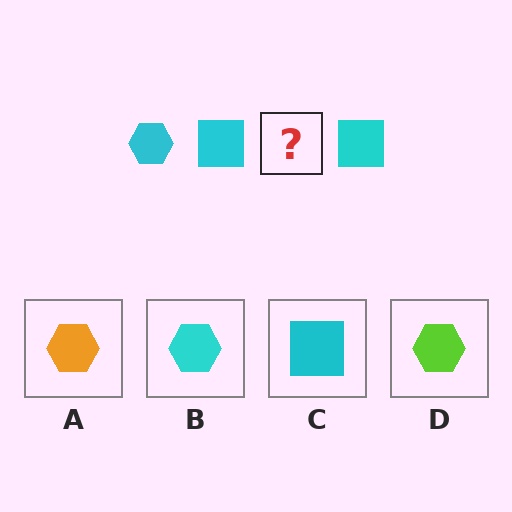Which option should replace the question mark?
Option B.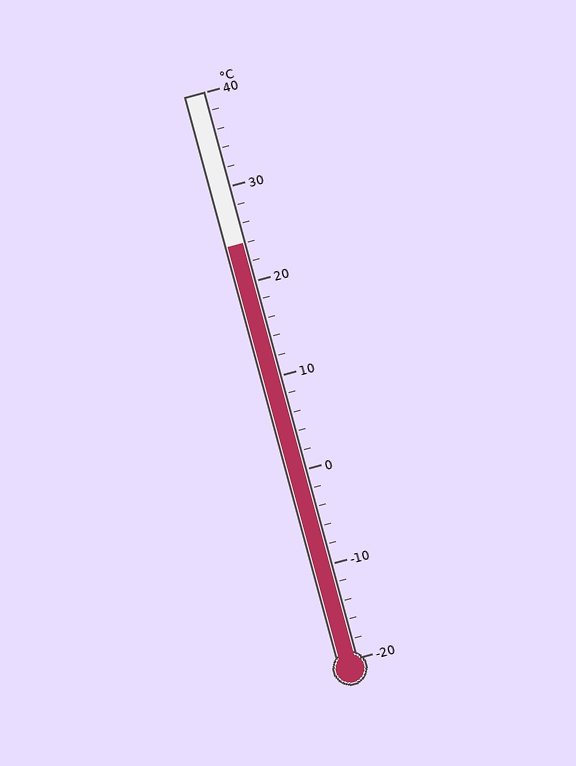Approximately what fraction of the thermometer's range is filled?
The thermometer is filled to approximately 75% of its range.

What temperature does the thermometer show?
The thermometer shows approximately 24°C.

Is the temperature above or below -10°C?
The temperature is above -10°C.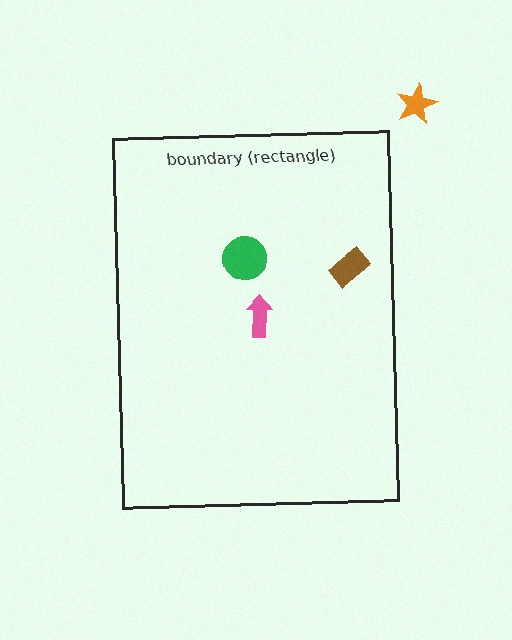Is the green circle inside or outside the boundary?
Inside.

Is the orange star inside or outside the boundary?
Outside.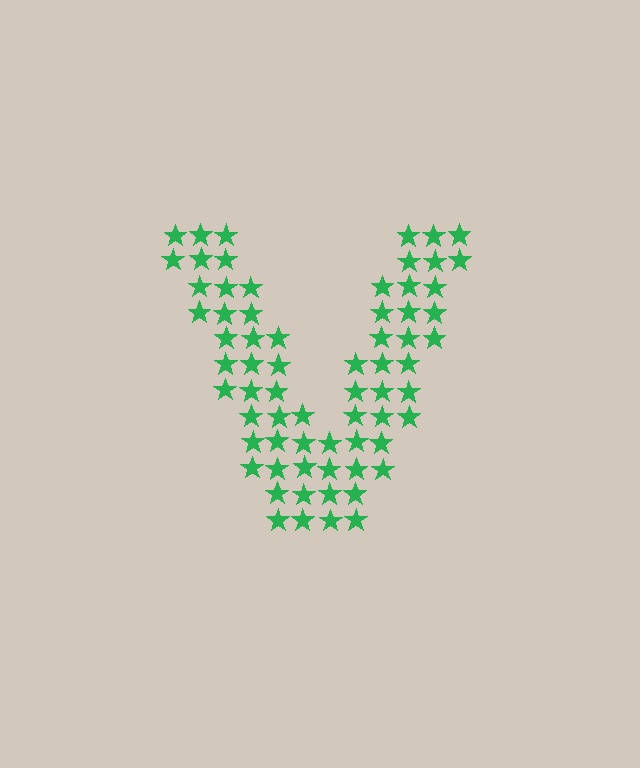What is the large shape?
The large shape is the letter V.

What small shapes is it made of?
It is made of small stars.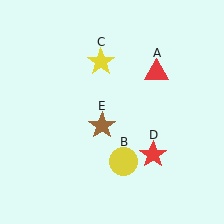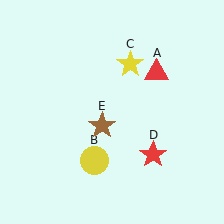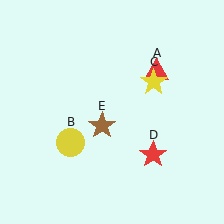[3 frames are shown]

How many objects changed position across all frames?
2 objects changed position: yellow circle (object B), yellow star (object C).